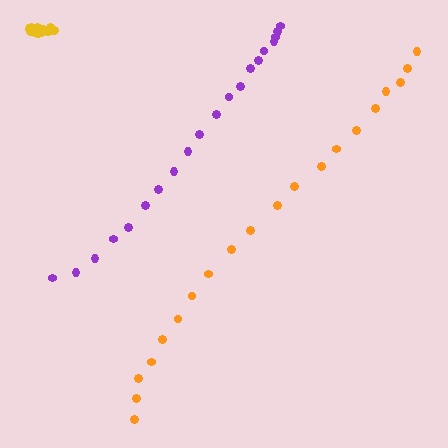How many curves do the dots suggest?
There are 3 distinct paths.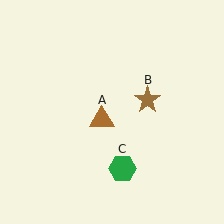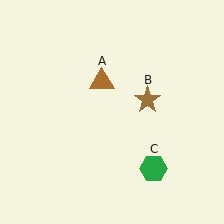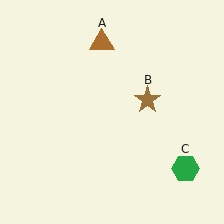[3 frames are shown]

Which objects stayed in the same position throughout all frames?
Brown star (object B) remained stationary.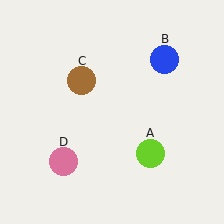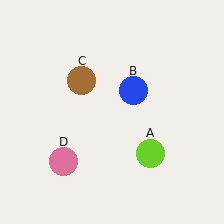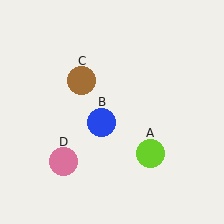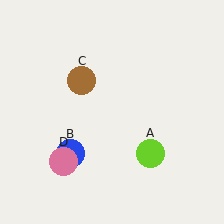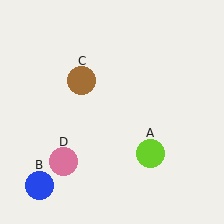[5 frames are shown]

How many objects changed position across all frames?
1 object changed position: blue circle (object B).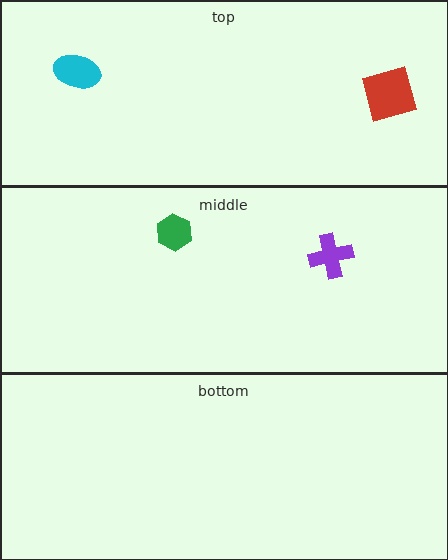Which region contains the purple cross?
The middle region.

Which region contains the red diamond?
The top region.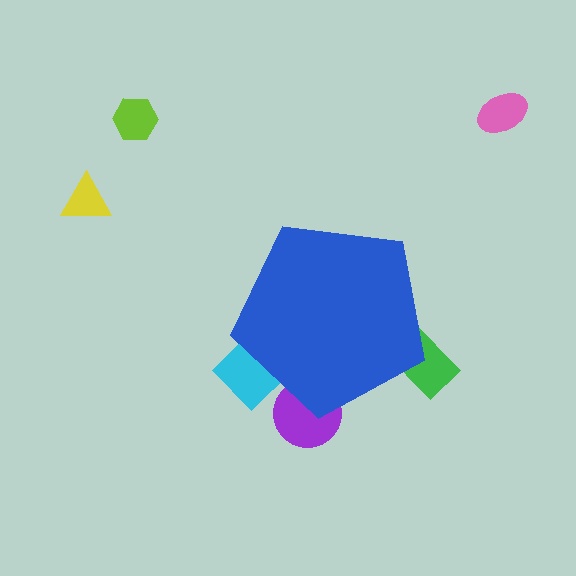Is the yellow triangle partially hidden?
No, the yellow triangle is fully visible.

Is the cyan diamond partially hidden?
Yes, the cyan diamond is partially hidden behind the blue pentagon.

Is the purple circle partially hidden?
Yes, the purple circle is partially hidden behind the blue pentagon.